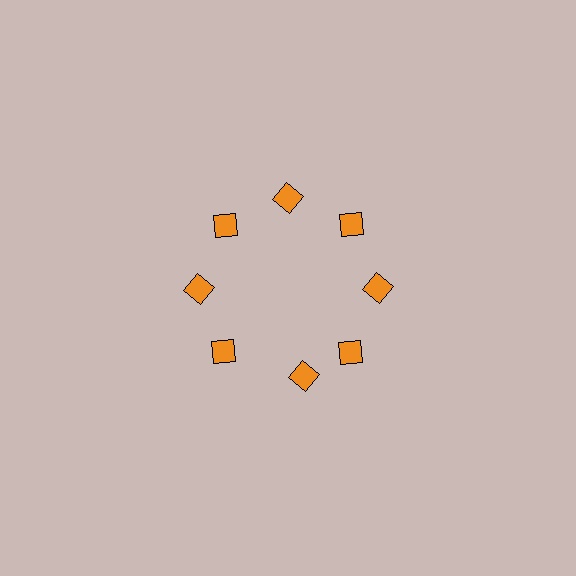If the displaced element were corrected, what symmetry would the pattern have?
It would have 8-fold rotational symmetry — the pattern would map onto itself every 45 degrees.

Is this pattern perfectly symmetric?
No. The 8 orange squares are arranged in a ring, but one element near the 6 o'clock position is rotated out of alignment along the ring, breaking the 8-fold rotational symmetry.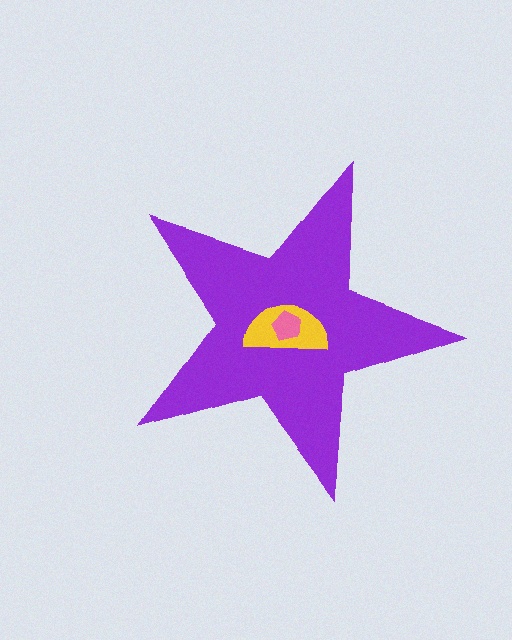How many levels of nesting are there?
3.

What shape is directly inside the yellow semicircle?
The pink pentagon.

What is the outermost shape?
The purple star.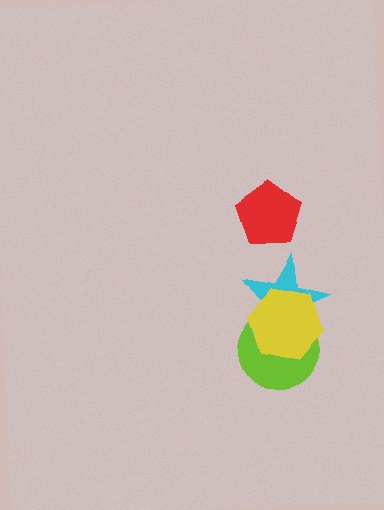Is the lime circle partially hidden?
Yes, it is partially covered by another shape.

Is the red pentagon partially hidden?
No, no other shape covers it.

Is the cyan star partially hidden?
Yes, it is partially covered by another shape.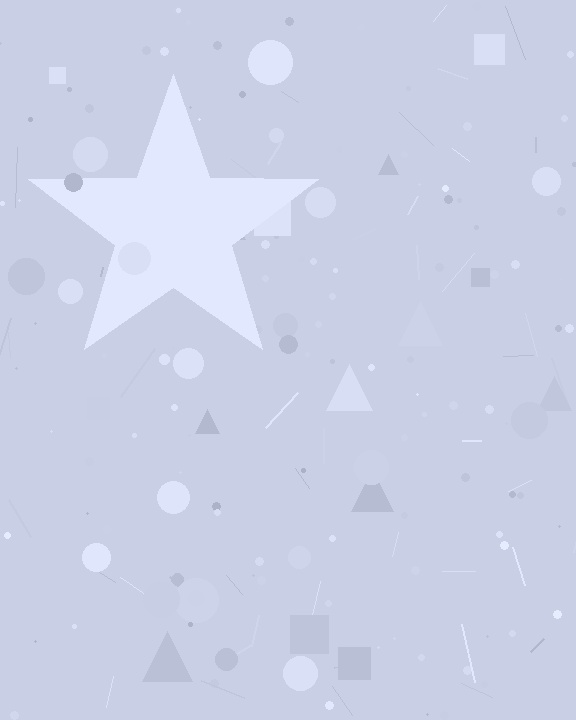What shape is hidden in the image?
A star is hidden in the image.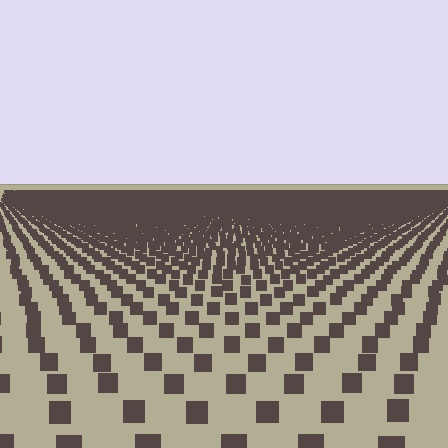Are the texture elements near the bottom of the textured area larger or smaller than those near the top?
Larger. Near the bottom, elements are closer to the viewer and appear at a bigger on-screen size.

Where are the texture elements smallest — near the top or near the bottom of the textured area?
Near the top.